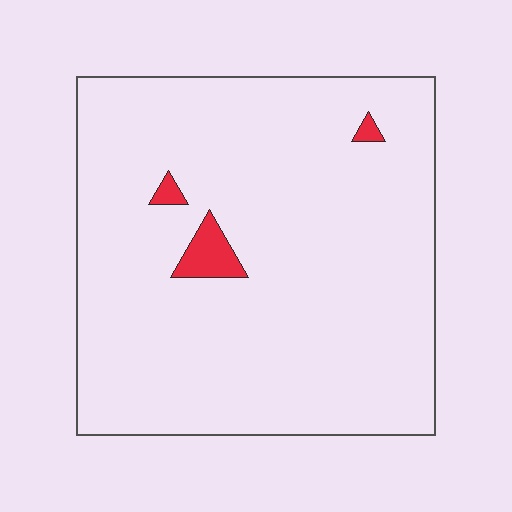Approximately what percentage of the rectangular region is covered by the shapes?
Approximately 5%.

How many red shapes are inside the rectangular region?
3.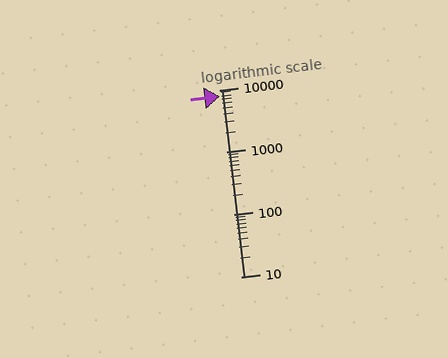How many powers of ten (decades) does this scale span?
The scale spans 3 decades, from 10 to 10000.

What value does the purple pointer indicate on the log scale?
The pointer indicates approximately 8000.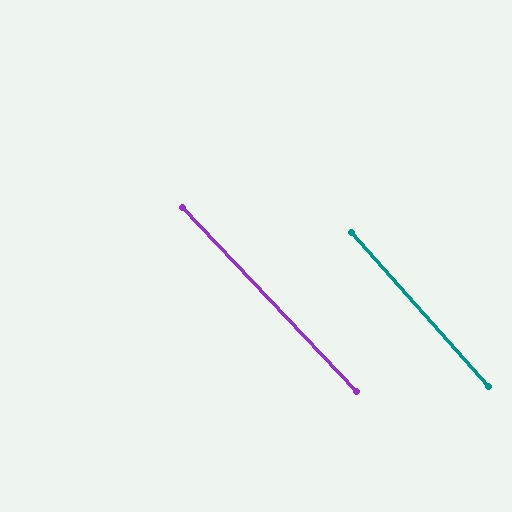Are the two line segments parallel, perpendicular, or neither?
Parallel — their directions differ by only 1.8°.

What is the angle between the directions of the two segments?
Approximately 2 degrees.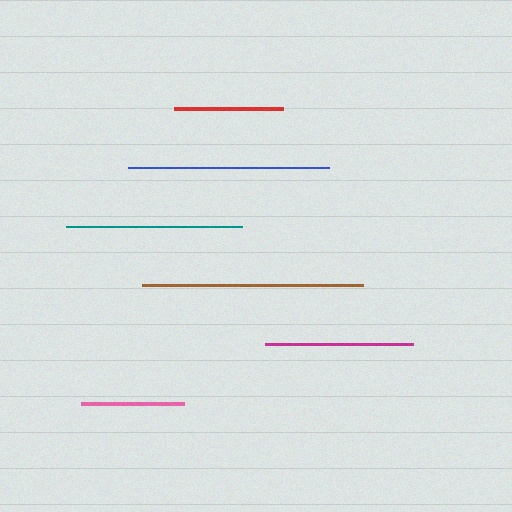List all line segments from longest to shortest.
From longest to shortest: brown, blue, teal, magenta, red, pink.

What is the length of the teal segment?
The teal segment is approximately 175 pixels long.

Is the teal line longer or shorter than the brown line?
The brown line is longer than the teal line.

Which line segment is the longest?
The brown line is the longest at approximately 221 pixels.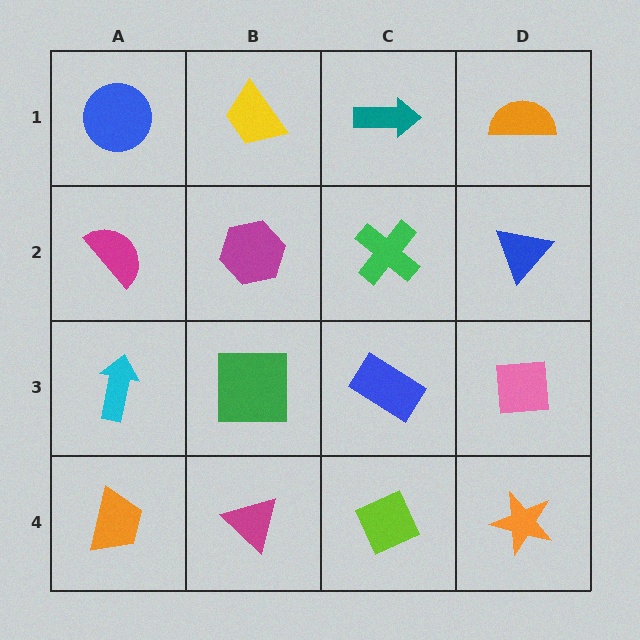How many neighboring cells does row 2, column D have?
3.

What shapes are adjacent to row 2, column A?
A blue circle (row 1, column A), a cyan arrow (row 3, column A), a magenta hexagon (row 2, column B).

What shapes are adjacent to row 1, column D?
A blue triangle (row 2, column D), a teal arrow (row 1, column C).